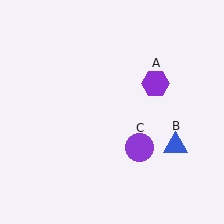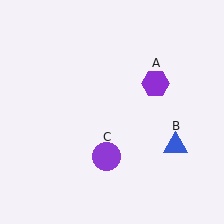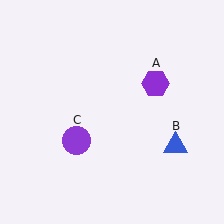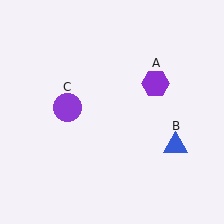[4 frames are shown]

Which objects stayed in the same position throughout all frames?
Purple hexagon (object A) and blue triangle (object B) remained stationary.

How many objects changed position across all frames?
1 object changed position: purple circle (object C).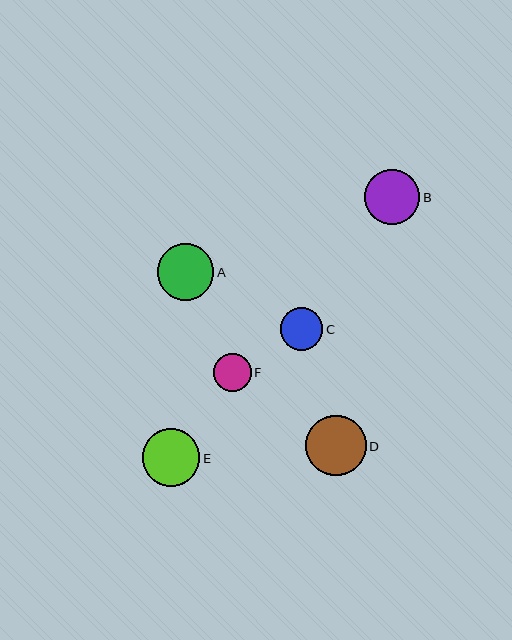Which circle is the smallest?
Circle F is the smallest with a size of approximately 38 pixels.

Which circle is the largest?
Circle D is the largest with a size of approximately 61 pixels.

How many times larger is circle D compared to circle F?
Circle D is approximately 1.6 times the size of circle F.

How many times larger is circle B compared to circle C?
Circle B is approximately 1.3 times the size of circle C.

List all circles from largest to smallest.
From largest to smallest: D, E, A, B, C, F.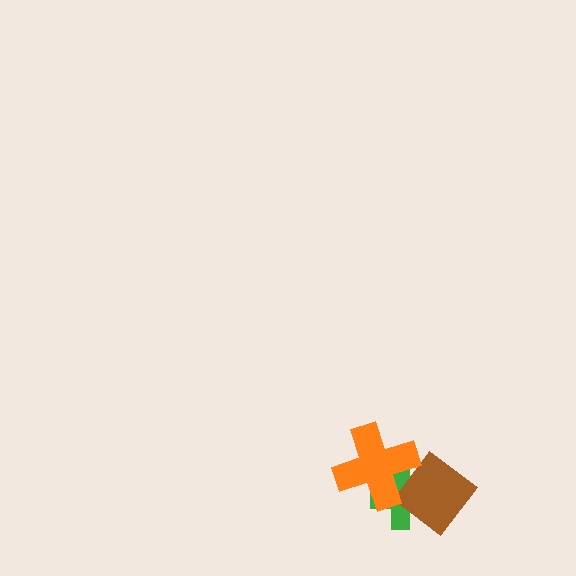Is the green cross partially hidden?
Yes, it is partially covered by another shape.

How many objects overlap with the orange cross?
2 objects overlap with the orange cross.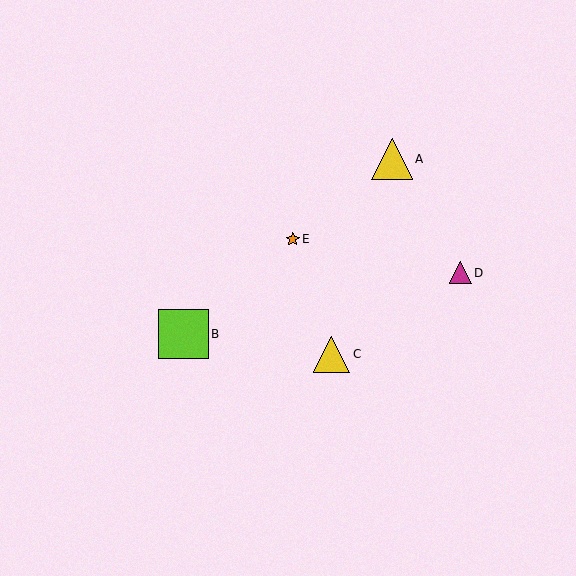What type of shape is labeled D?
Shape D is a magenta triangle.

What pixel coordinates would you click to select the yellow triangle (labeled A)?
Click at (392, 159) to select the yellow triangle A.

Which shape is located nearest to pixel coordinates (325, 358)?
The yellow triangle (labeled C) at (331, 354) is nearest to that location.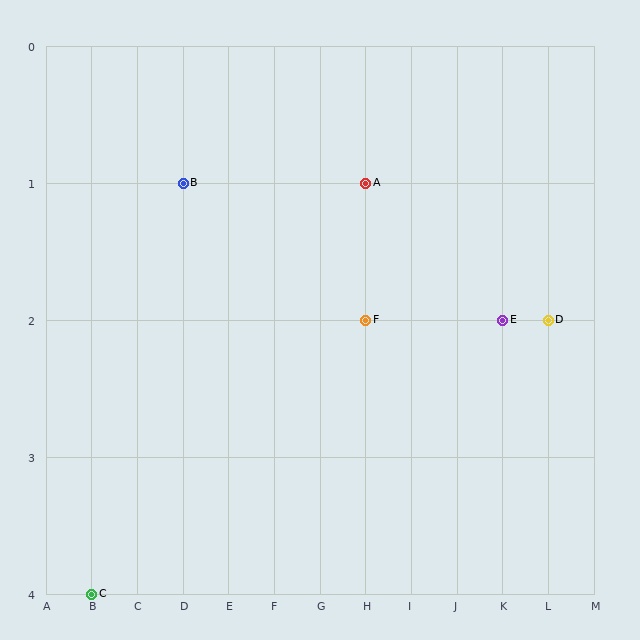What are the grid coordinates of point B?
Point B is at grid coordinates (D, 1).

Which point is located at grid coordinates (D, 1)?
Point B is at (D, 1).